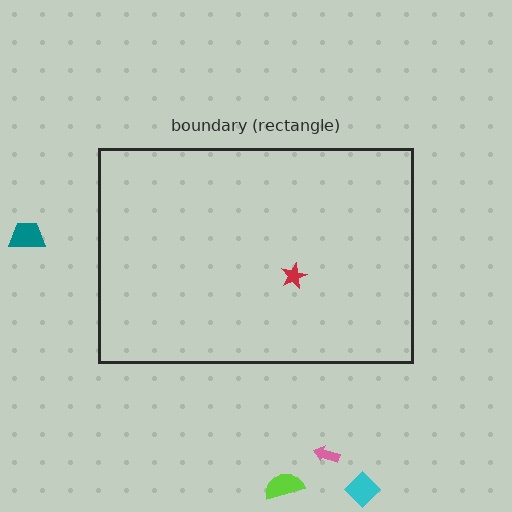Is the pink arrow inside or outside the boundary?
Outside.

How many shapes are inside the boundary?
1 inside, 4 outside.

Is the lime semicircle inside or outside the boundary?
Outside.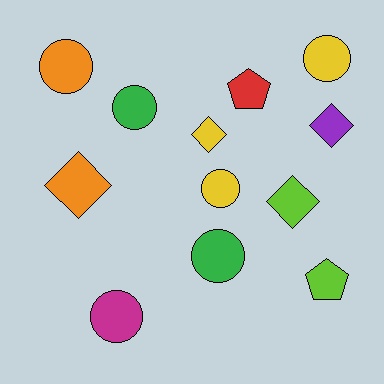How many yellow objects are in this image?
There are 3 yellow objects.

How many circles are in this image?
There are 6 circles.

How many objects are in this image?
There are 12 objects.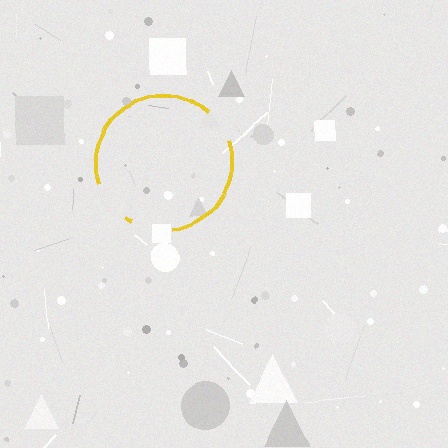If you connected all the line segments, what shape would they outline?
They would outline a circle.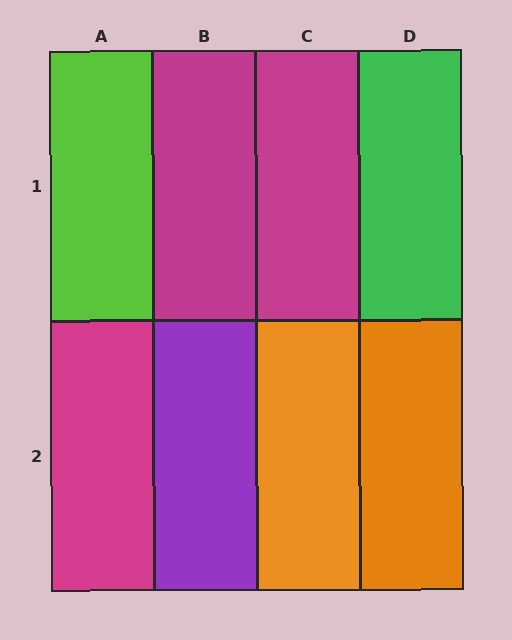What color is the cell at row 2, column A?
Magenta.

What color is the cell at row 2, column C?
Orange.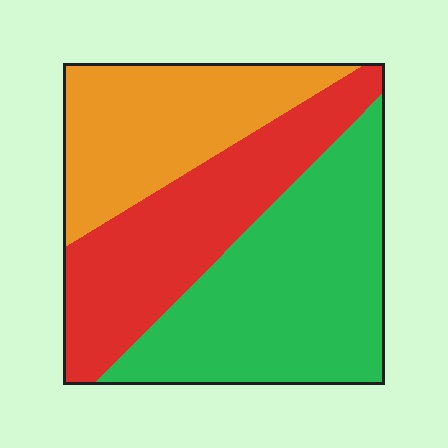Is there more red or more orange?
Red.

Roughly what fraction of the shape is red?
Red takes up about one third (1/3) of the shape.